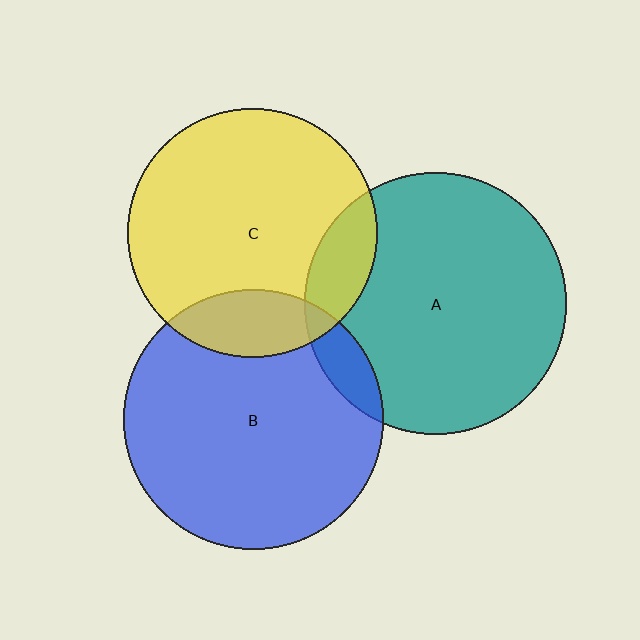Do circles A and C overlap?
Yes.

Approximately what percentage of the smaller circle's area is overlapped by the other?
Approximately 15%.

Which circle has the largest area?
Circle A (teal).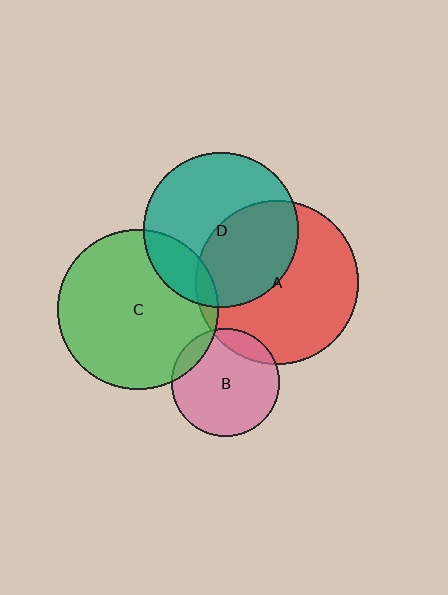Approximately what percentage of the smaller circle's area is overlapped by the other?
Approximately 45%.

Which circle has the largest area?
Circle A (red).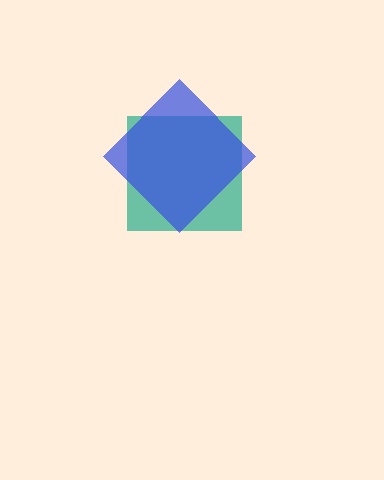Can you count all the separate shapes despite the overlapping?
Yes, there are 2 separate shapes.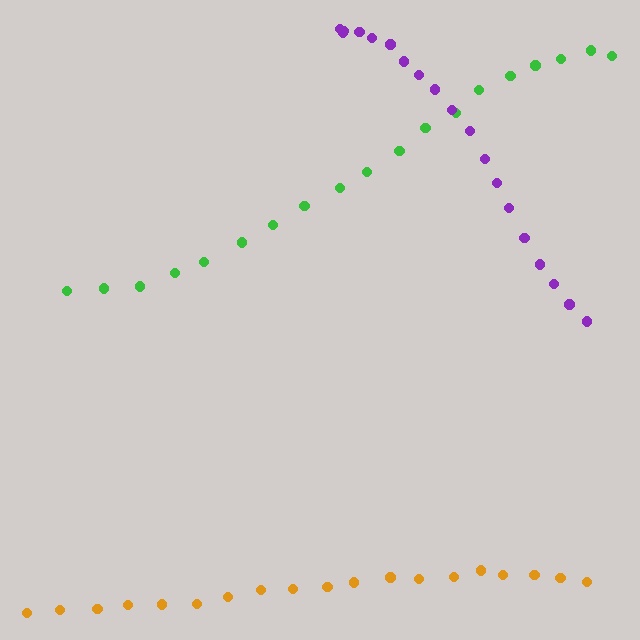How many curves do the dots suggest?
There are 3 distinct paths.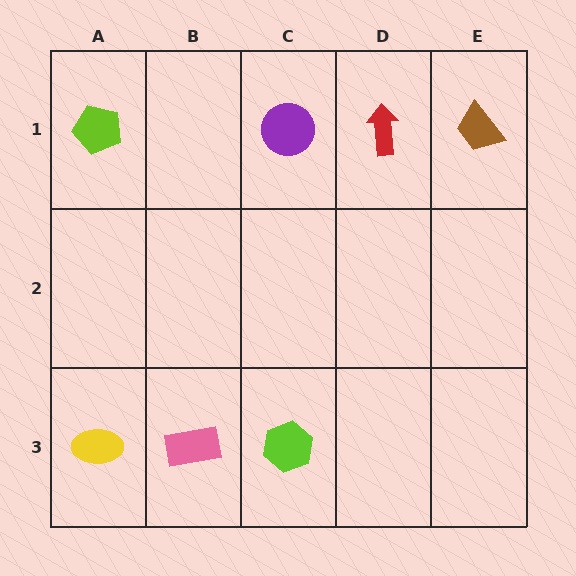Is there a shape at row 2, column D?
No, that cell is empty.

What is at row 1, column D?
A red arrow.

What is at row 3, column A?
A yellow ellipse.